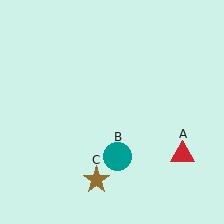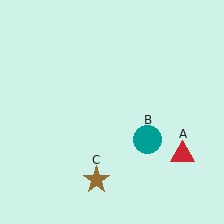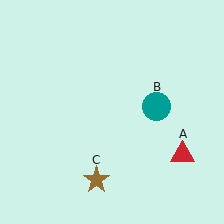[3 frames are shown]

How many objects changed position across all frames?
1 object changed position: teal circle (object B).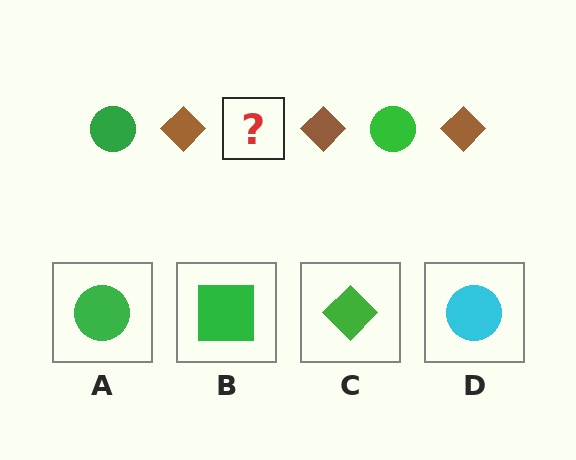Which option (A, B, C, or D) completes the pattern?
A.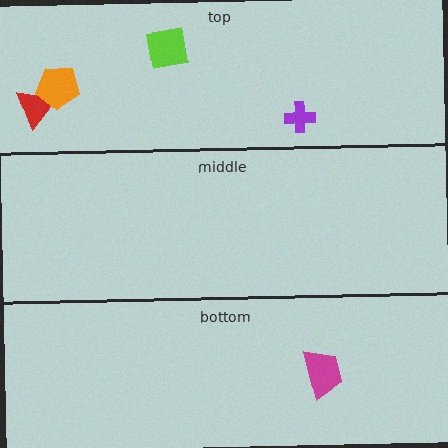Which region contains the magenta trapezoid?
The bottom region.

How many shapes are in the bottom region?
1.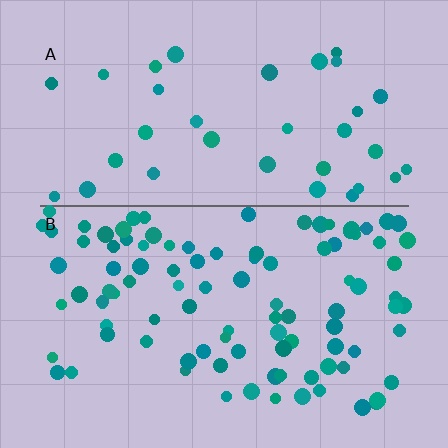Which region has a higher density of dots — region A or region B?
B (the bottom).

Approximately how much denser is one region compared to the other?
Approximately 2.7× — region B over region A.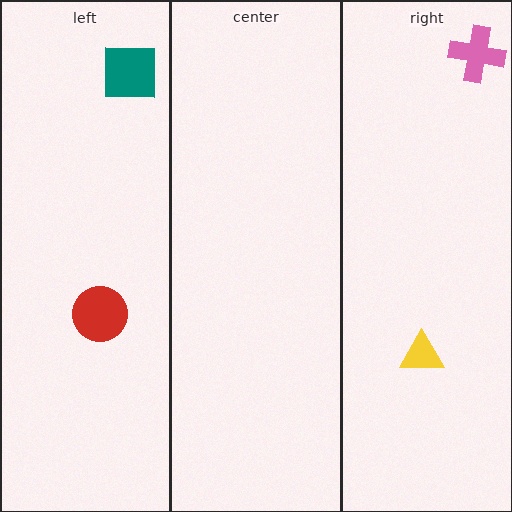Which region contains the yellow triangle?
The right region.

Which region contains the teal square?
The left region.